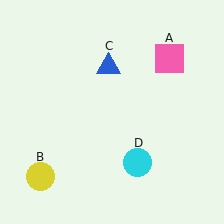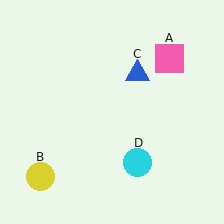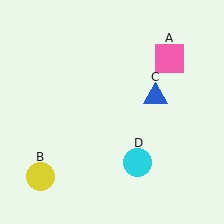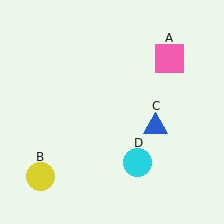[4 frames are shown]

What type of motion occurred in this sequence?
The blue triangle (object C) rotated clockwise around the center of the scene.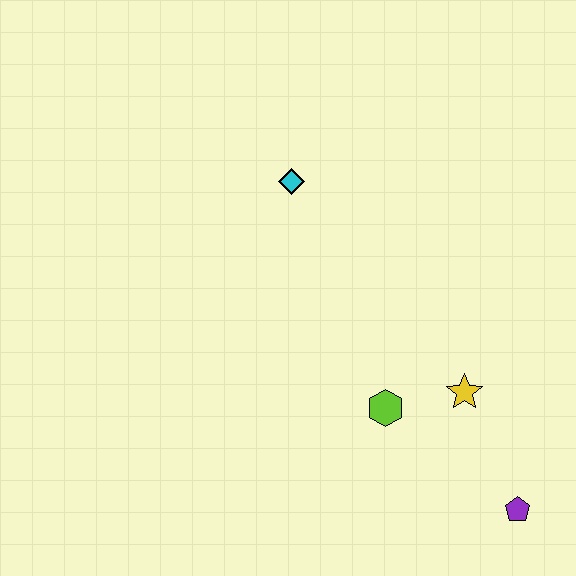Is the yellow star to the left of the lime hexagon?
No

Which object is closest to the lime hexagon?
The yellow star is closest to the lime hexagon.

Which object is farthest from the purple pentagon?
The cyan diamond is farthest from the purple pentagon.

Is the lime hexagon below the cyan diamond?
Yes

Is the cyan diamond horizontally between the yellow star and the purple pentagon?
No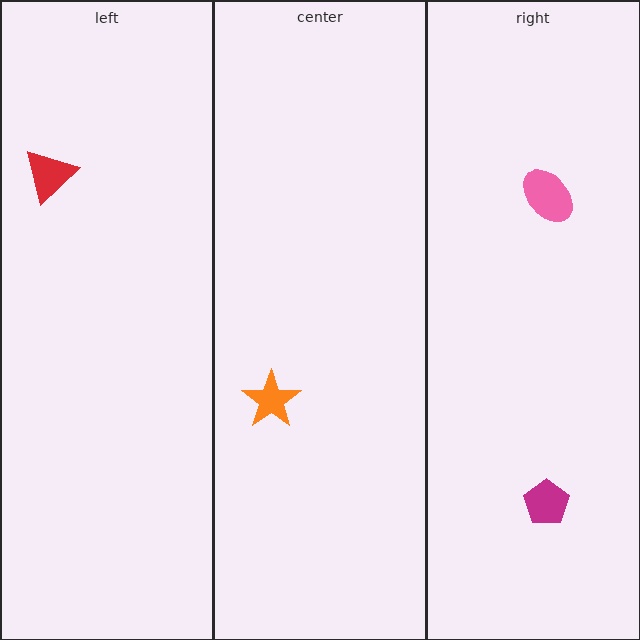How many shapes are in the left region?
1.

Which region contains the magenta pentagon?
The right region.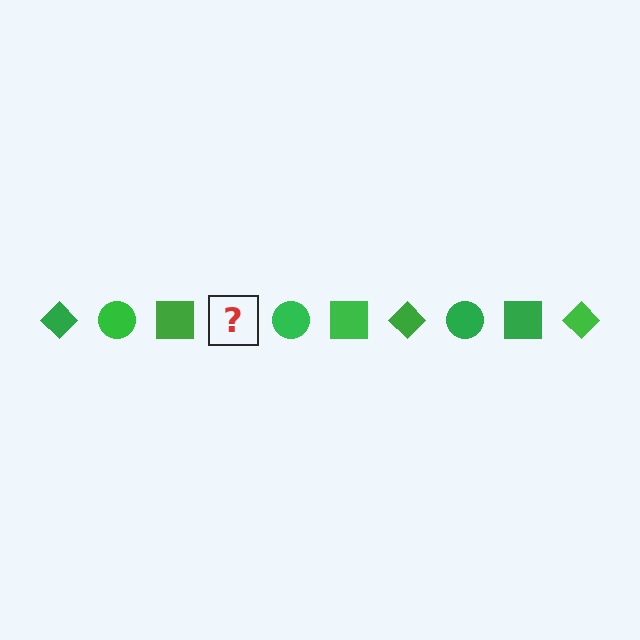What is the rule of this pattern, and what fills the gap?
The rule is that the pattern cycles through diamond, circle, square shapes in green. The gap should be filled with a green diamond.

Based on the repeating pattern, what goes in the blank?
The blank should be a green diamond.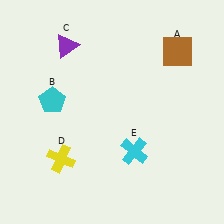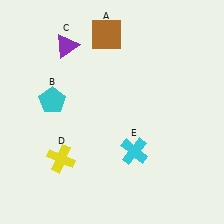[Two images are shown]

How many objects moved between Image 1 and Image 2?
1 object moved between the two images.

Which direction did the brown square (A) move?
The brown square (A) moved left.